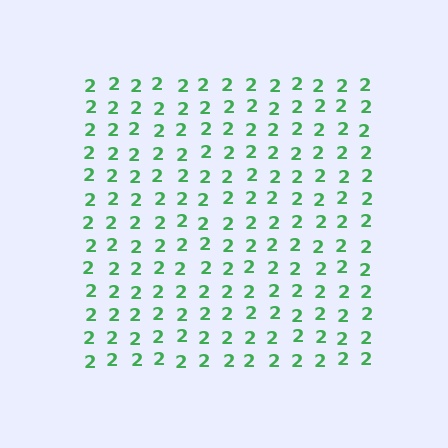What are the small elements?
The small elements are digit 2's.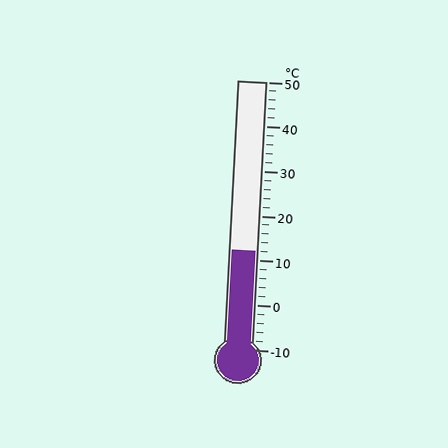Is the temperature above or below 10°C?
The temperature is above 10°C.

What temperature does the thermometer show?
The thermometer shows approximately 12°C.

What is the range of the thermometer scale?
The thermometer scale ranges from -10°C to 50°C.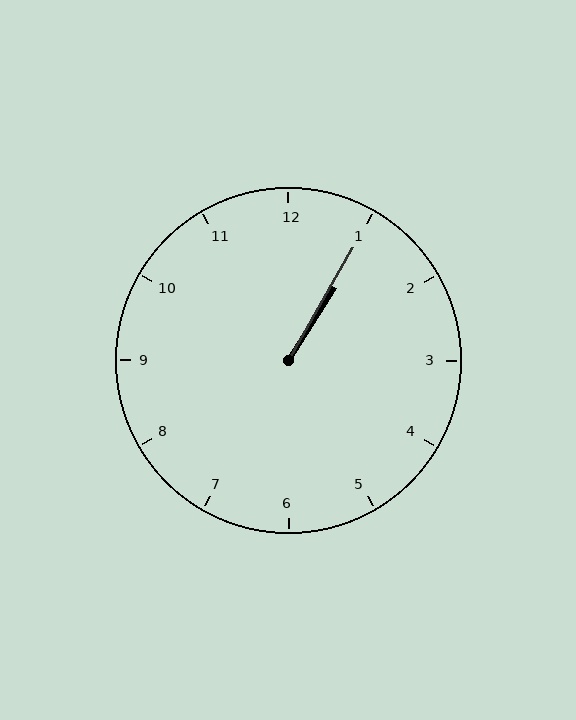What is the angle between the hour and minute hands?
Approximately 2 degrees.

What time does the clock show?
1:05.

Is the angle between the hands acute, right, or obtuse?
It is acute.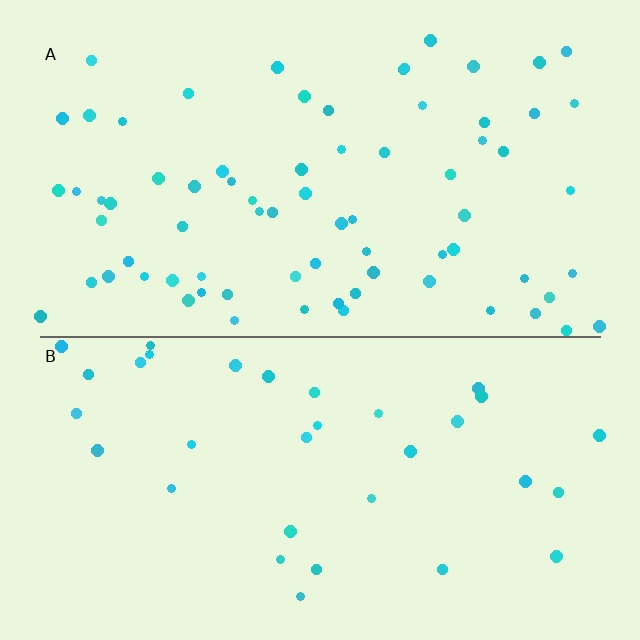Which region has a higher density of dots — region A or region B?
A (the top).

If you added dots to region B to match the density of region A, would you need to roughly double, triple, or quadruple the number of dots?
Approximately double.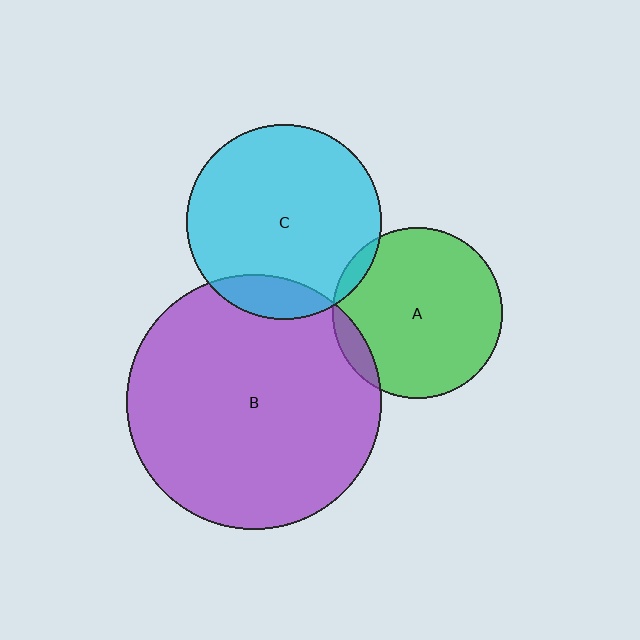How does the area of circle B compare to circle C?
Approximately 1.7 times.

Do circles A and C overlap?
Yes.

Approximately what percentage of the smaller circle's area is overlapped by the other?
Approximately 5%.